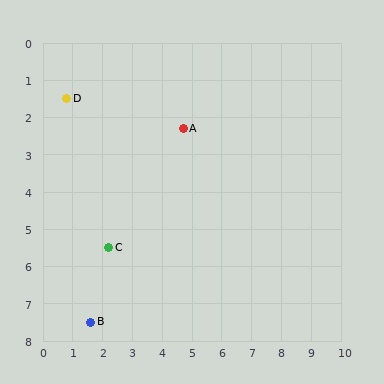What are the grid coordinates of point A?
Point A is at approximately (4.7, 2.3).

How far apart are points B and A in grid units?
Points B and A are about 6.1 grid units apart.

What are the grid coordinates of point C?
Point C is at approximately (2.2, 5.5).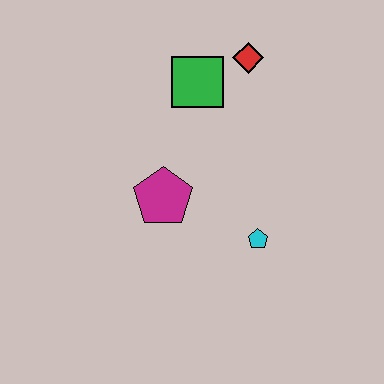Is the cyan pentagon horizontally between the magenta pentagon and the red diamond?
No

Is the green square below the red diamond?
Yes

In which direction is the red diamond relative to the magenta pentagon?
The red diamond is above the magenta pentagon.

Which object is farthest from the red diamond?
The cyan pentagon is farthest from the red diamond.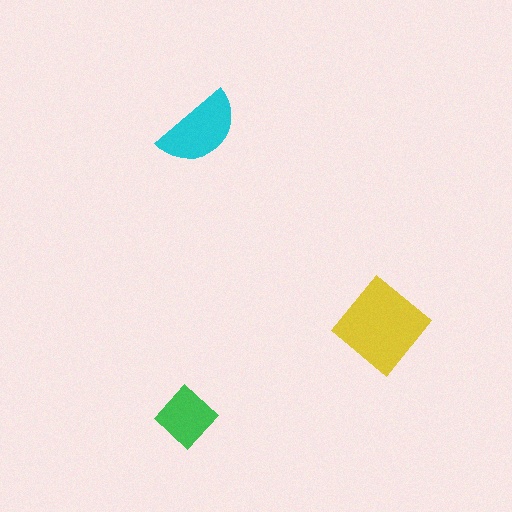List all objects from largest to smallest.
The yellow diamond, the cyan semicircle, the green diamond.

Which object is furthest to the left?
The green diamond is leftmost.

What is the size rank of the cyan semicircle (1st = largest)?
2nd.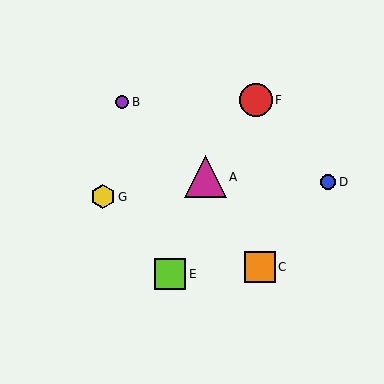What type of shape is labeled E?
Shape E is a lime square.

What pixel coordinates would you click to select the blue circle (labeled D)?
Click at (328, 182) to select the blue circle D.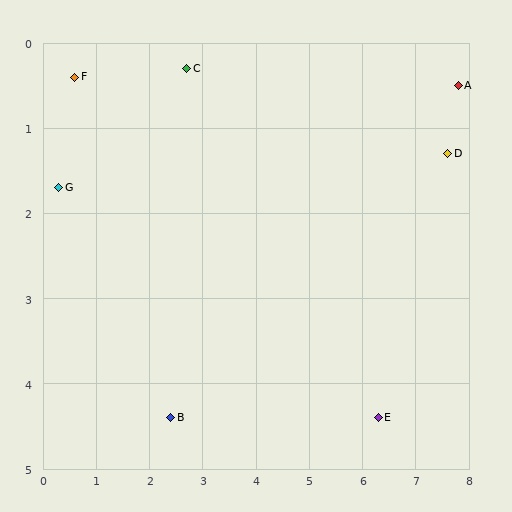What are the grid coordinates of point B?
Point B is at approximately (2.4, 4.4).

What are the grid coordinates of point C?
Point C is at approximately (2.7, 0.3).